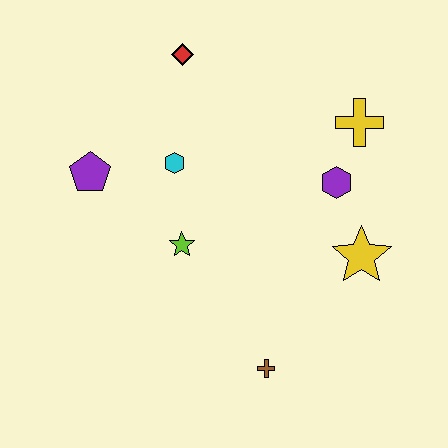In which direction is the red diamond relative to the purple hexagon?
The red diamond is to the left of the purple hexagon.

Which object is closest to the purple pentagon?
The cyan hexagon is closest to the purple pentagon.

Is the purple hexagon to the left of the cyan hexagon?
No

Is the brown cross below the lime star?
Yes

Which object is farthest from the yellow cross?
The purple pentagon is farthest from the yellow cross.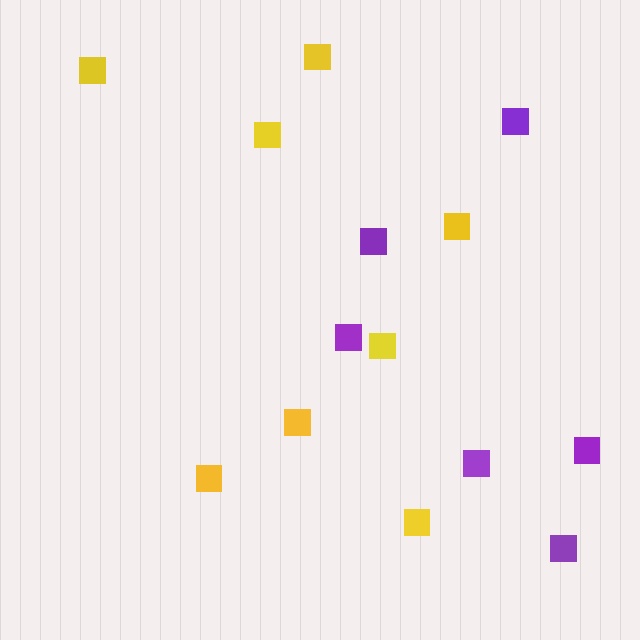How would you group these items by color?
There are 2 groups: one group of purple squares (6) and one group of yellow squares (8).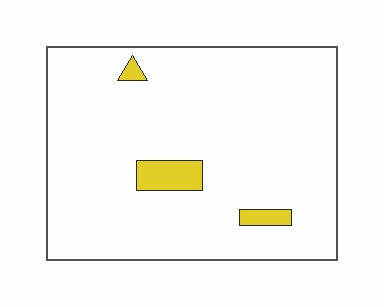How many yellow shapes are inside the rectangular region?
3.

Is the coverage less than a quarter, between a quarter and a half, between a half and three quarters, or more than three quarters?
Less than a quarter.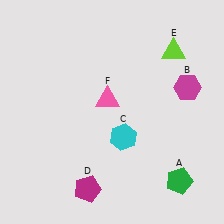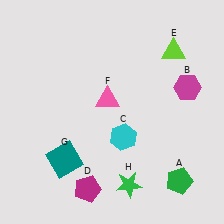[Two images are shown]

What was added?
A teal square (G), a green star (H) were added in Image 2.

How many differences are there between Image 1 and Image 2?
There are 2 differences between the two images.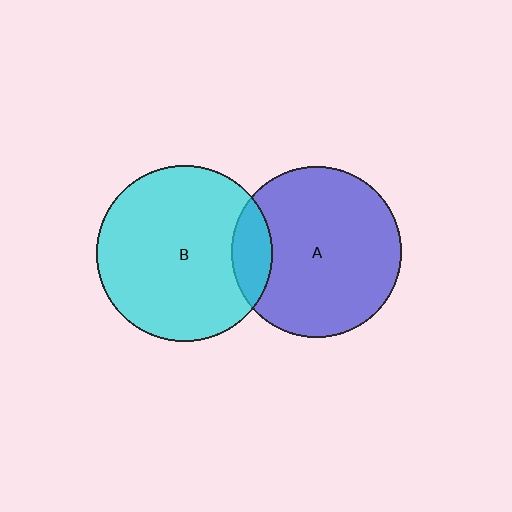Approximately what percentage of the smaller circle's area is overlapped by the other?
Approximately 15%.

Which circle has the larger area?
Circle B (cyan).